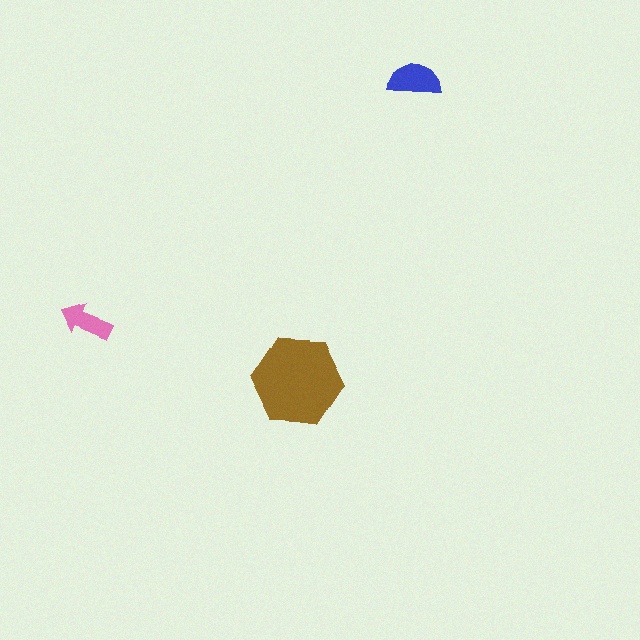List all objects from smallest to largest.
The pink arrow, the blue semicircle, the brown hexagon.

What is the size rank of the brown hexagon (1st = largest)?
1st.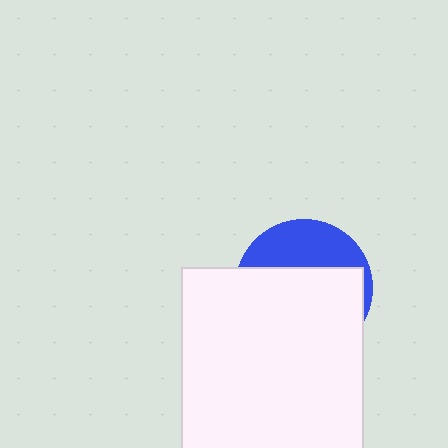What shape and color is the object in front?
The object in front is a white square.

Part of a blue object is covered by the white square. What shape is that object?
It is a circle.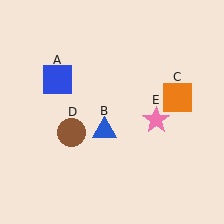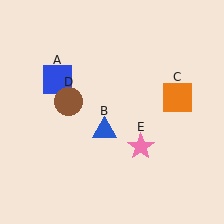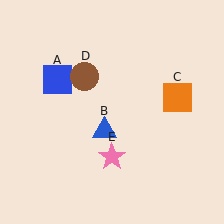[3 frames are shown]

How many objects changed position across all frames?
2 objects changed position: brown circle (object D), pink star (object E).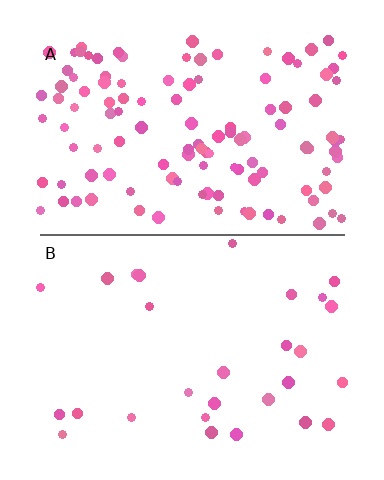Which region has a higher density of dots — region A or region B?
A (the top).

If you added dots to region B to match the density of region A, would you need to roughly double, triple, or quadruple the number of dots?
Approximately quadruple.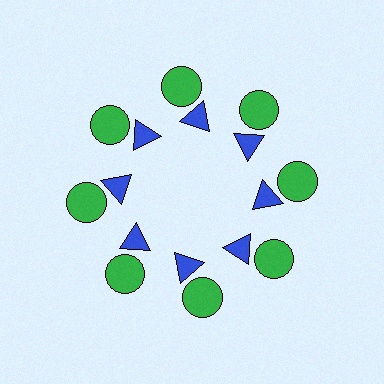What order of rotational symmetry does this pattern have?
This pattern has 8-fold rotational symmetry.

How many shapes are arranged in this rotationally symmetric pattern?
There are 16 shapes, arranged in 8 groups of 2.